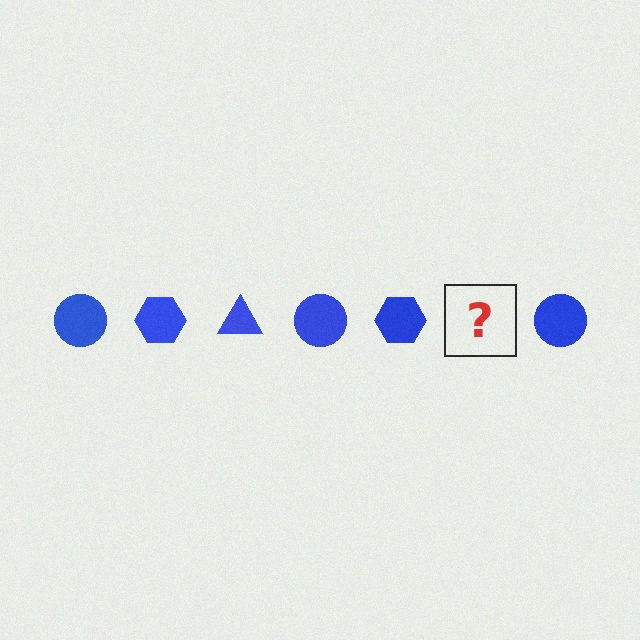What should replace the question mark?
The question mark should be replaced with a blue triangle.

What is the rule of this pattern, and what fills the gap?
The rule is that the pattern cycles through circle, hexagon, triangle shapes in blue. The gap should be filled with a blue triangle.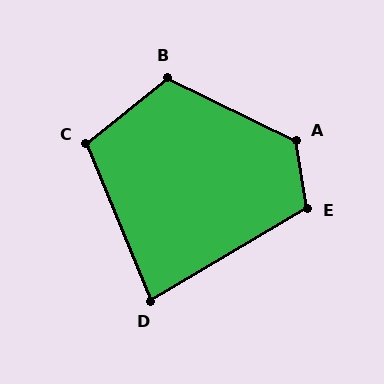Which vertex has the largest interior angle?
A, at approximately 125 degrees.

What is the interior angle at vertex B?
Approximately 115 degrees (obtuse).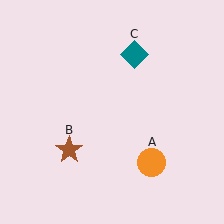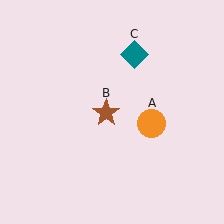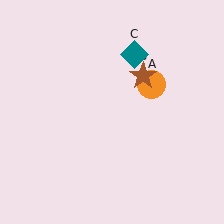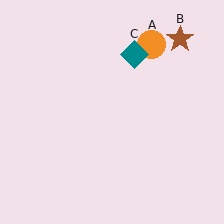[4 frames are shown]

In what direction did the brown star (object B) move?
The brown star (object B) moved up and to the right.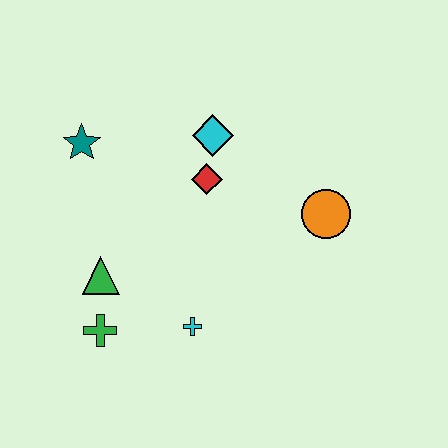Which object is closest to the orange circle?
The red diamond is closest to the orange circle.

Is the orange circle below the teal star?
Yes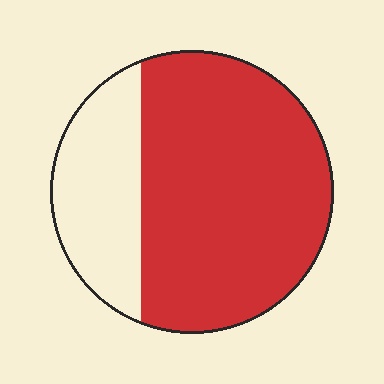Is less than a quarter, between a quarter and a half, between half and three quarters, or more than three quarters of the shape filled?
Between half and three quarters.